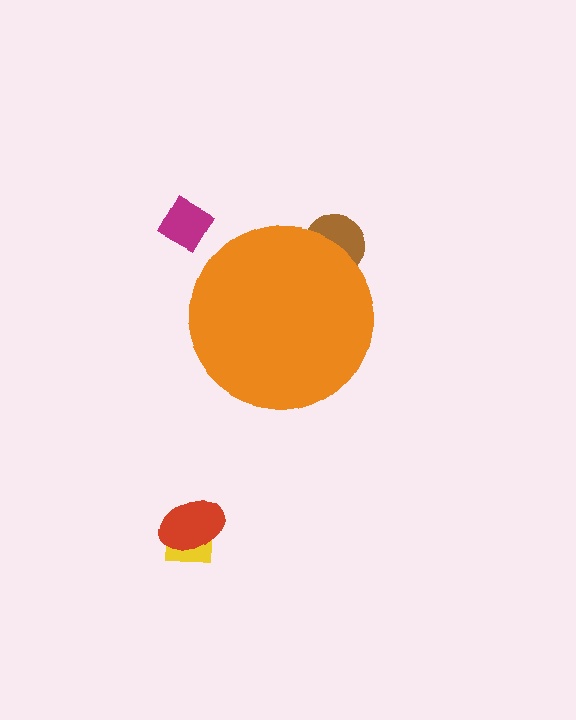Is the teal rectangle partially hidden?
Yes, the teal rectangle is partially hidden behind the orange circle.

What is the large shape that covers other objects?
An orange circle.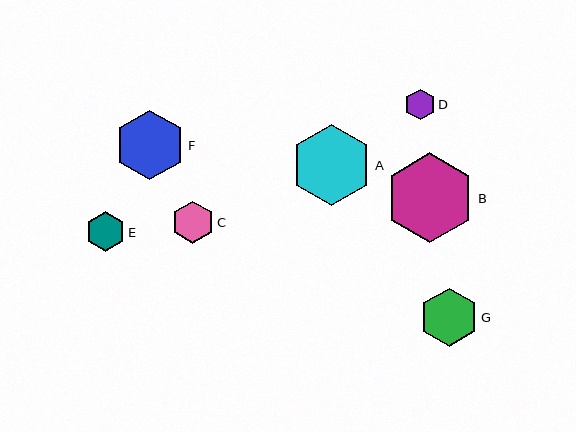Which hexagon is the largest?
Hexagon B is the largest with a size of approximately 90 pixels.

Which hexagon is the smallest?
Hexagon D is the smallest with a size of approximately 30 pixels.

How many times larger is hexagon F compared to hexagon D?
Hexagon F is approximately 2.3 times the size of hexagon D.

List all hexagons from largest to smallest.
From largest to smallest: B, A, F, G, C, E, D.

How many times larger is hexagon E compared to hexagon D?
Hexagon E is approximately 1.3 times the size of hexagon D.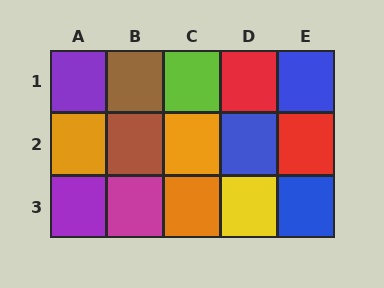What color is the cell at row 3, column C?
Orange.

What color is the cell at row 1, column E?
Blue.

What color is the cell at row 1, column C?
Lime.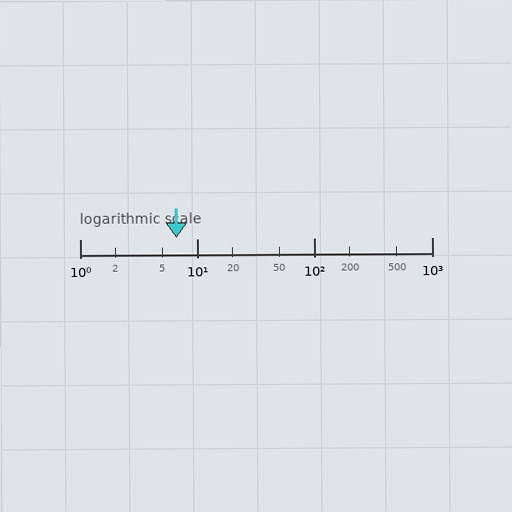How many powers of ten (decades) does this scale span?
The scale spans 3 decades, from 1 to 1000.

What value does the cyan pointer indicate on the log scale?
The pointer indicates approximately 6.6.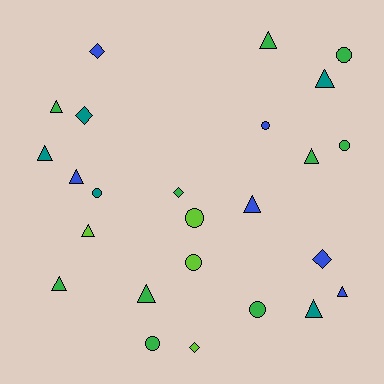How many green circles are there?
There are 4 green circles.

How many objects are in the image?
There are 25 objects.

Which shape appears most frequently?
Triangle, with 12 objects.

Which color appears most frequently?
Green, with 10 objects.